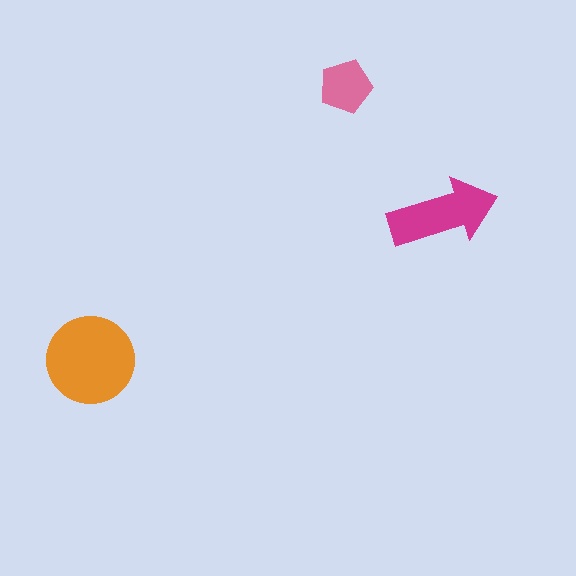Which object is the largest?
The orange circle.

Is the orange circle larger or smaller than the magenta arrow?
Larger.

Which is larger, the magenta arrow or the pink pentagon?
The magenta arrow.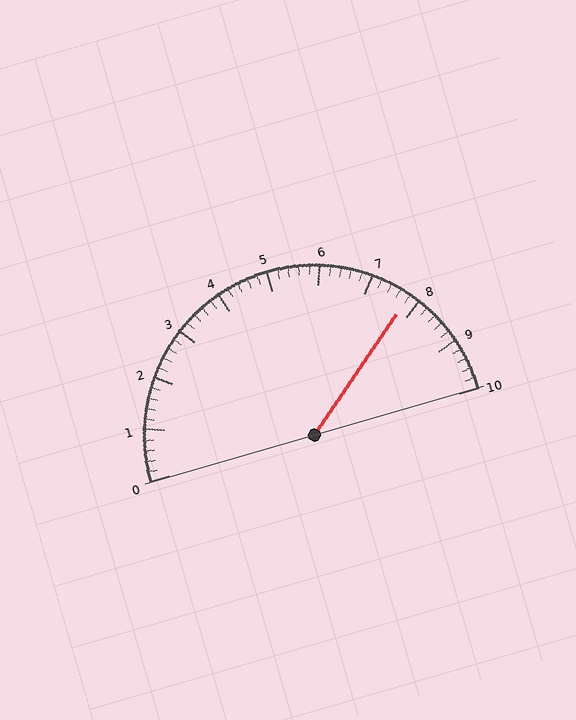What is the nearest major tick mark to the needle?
The nearest major tick mark is 8.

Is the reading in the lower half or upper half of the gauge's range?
The reading is in the upper half of the range (0 to 10).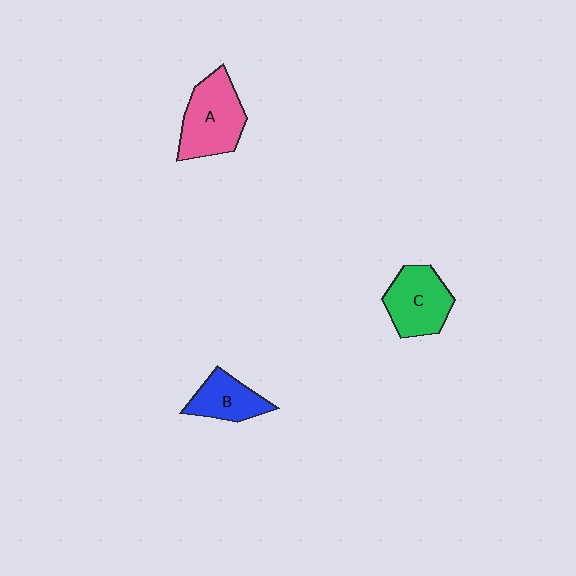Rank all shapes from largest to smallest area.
From largest to smallest: A (pink), C (green), B (blue).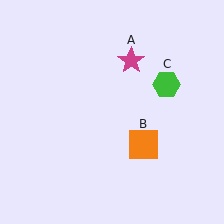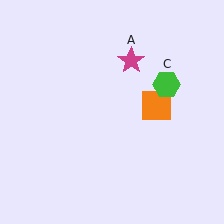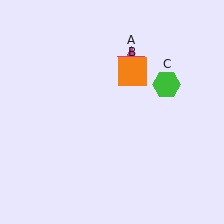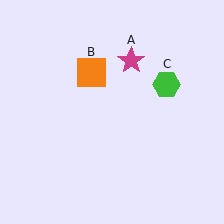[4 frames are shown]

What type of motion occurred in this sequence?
The orange square (object B) rotated counterclockwise around the center of the scene.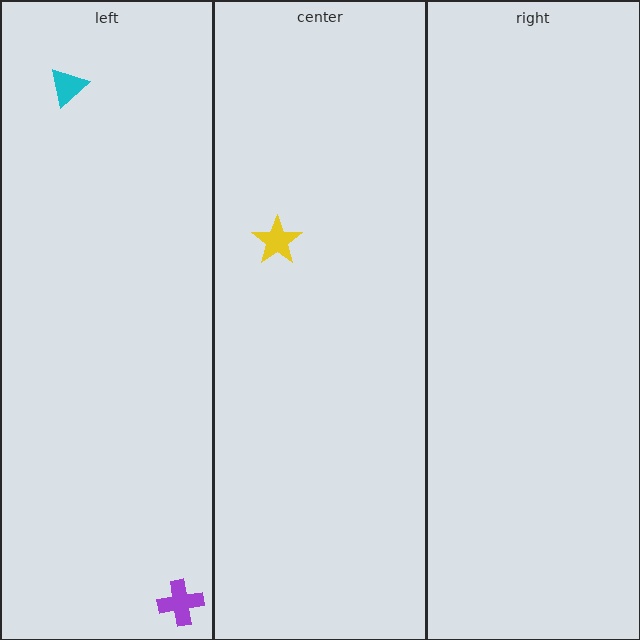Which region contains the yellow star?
The center region.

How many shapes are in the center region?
1.